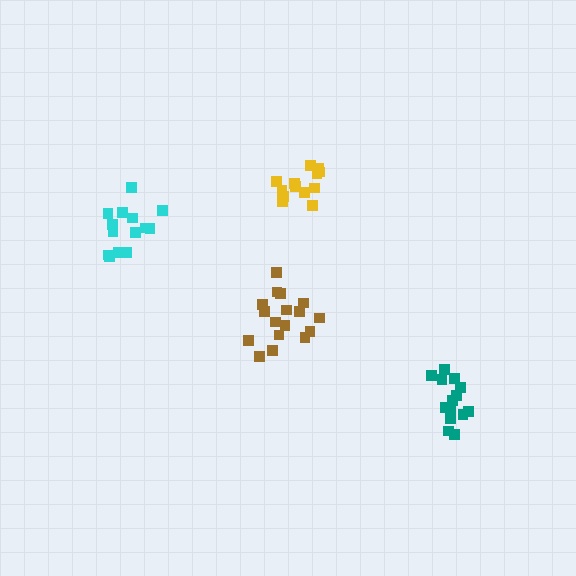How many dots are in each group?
Group 1: 17 dots, Group 2: 15 dots, Group 3: 13 dots, Group 4: 14 dots (59 total).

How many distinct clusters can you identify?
There are 4 distinct clusters.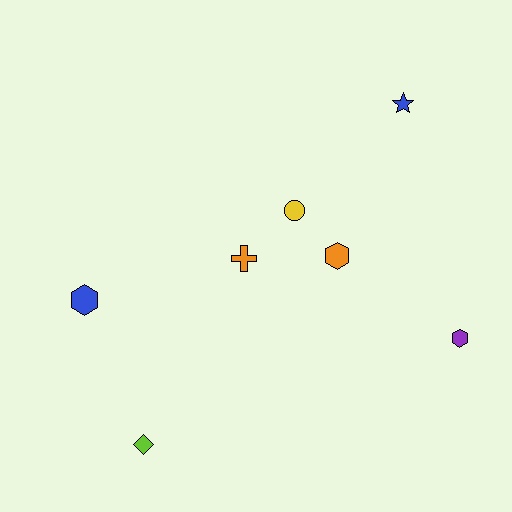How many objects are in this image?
There are 7 objects.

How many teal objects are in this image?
There are no teal objects.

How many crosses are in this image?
There is 1 cross.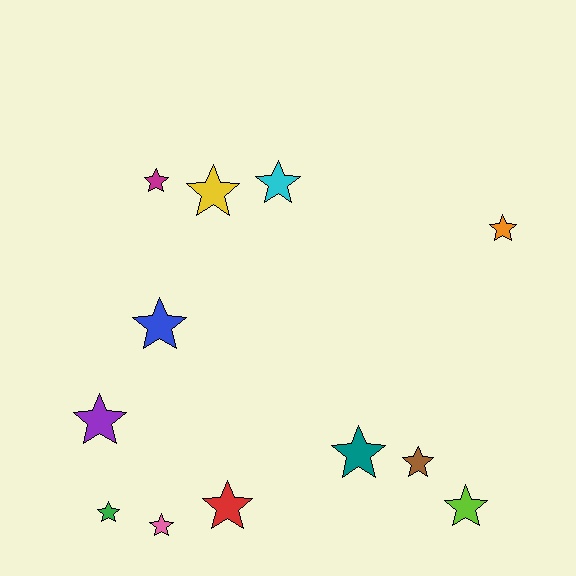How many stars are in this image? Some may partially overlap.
There are 12 stars.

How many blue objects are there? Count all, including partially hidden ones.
There is 1 blue object.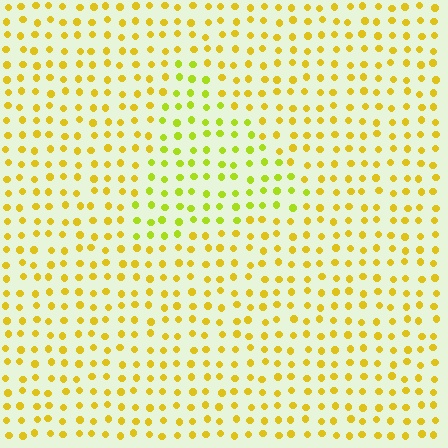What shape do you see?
I see a triangle.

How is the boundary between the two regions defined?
The boundary is defined purely by a slight shift in hue (about 26 degrees). Spacing, size, and orientation are identical on both sides.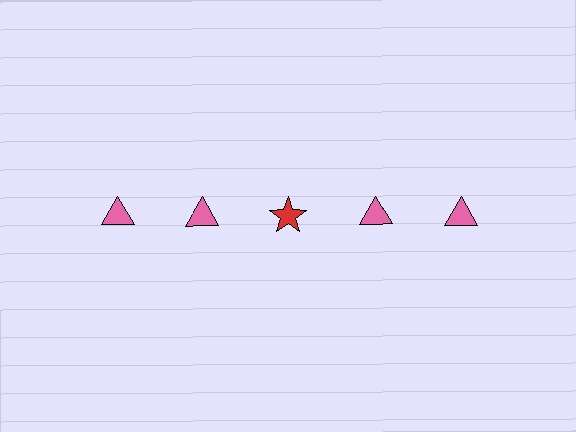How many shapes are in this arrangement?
There are 5 shapes arranged in a grid pattern.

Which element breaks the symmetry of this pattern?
The red star in the top row, center column breaks the symmetry. All other shapes are pink triangles.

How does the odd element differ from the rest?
It differs in both color (red instead of pink) and shape (star instead of triangle).